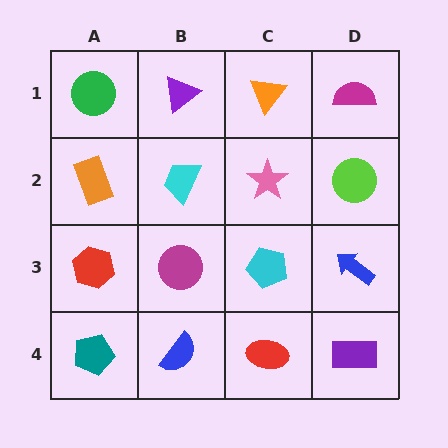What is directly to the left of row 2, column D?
A pink star.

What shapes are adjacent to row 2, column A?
A green circle (row 1, column A), a red hexagon (row 3, column A), a cyan trapezoid (row 2, column B).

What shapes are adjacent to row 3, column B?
A cyan trapezoid (row 2, column B), a blue semicircle (row 4, column B), a red hexagon (row 3, column A), a cyan pentagon (row 3, column C).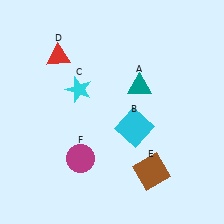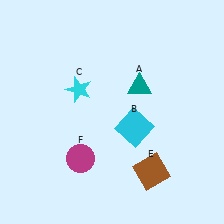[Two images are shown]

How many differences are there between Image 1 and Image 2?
There is 1 difference between the two images.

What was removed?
The red triangle (D) was removed in Image 2.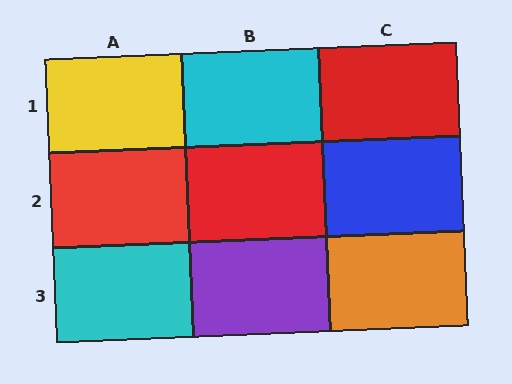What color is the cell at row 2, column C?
Blue.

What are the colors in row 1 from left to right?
Yellow, cyan, red.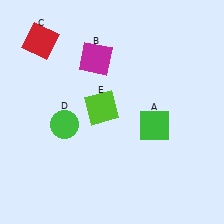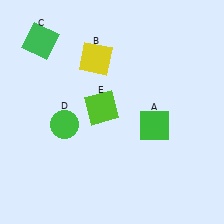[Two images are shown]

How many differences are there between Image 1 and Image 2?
There are 2 differences between the two images.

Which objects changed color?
B changed from magenta to yellow. C changed from red to green.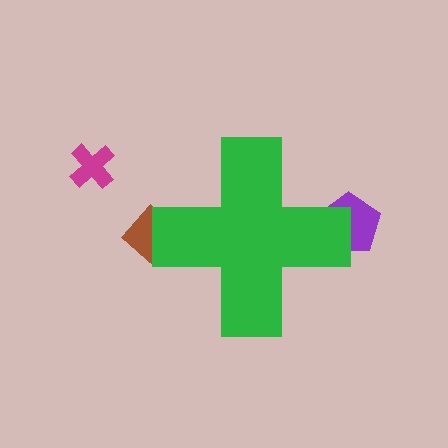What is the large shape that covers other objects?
A green cross.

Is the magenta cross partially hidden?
No, the magenta cross is fully visible.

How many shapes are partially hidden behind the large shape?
2 shapes are partially hidden.